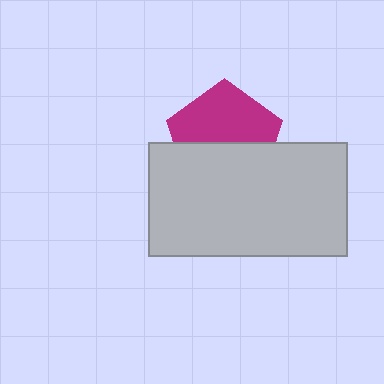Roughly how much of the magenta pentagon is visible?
About half of it is visible (roughly 53%).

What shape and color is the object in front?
The object in front is a light gray rectangle.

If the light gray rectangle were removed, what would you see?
You would see the complete magenta pentagon.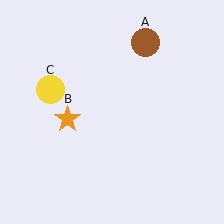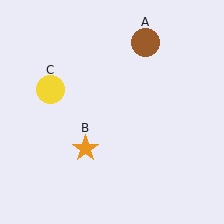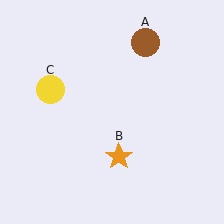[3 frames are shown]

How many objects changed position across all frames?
1 object changed position: orange star (object B).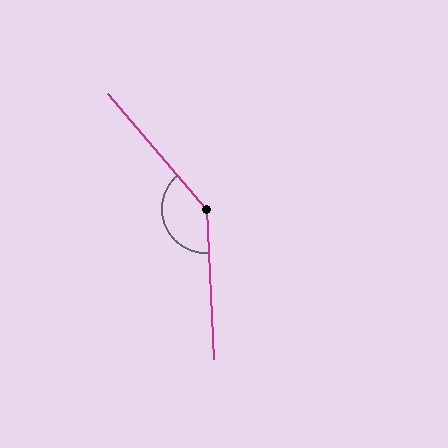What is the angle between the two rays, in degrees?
Approximately 142 degrees.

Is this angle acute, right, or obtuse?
It is obtuse.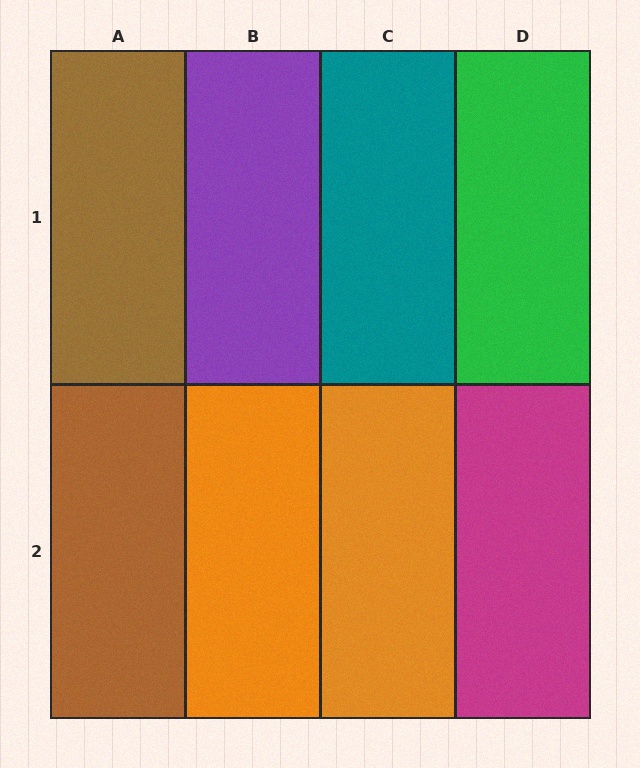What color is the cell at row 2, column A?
Brown.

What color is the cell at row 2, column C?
Orange.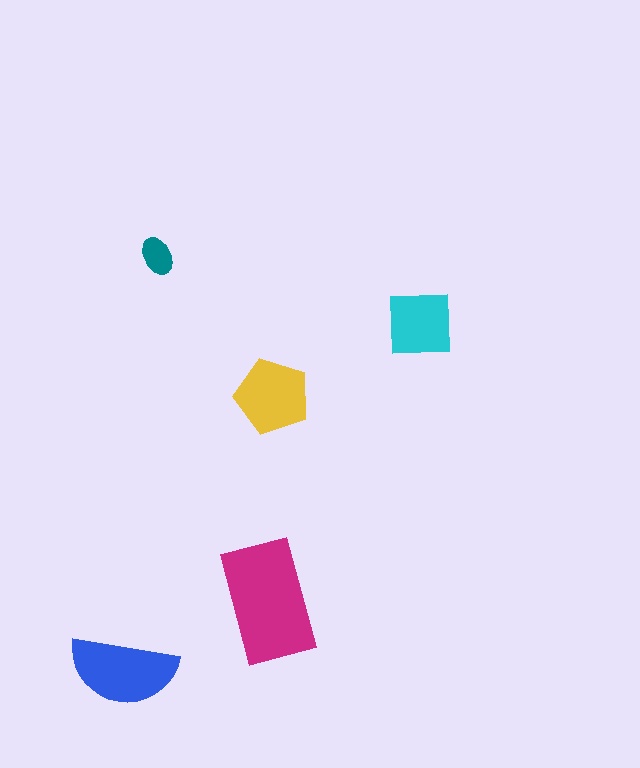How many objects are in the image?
There are 5 objects in the image.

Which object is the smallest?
The teal ellipse.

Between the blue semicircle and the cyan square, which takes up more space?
The blue semicircle.